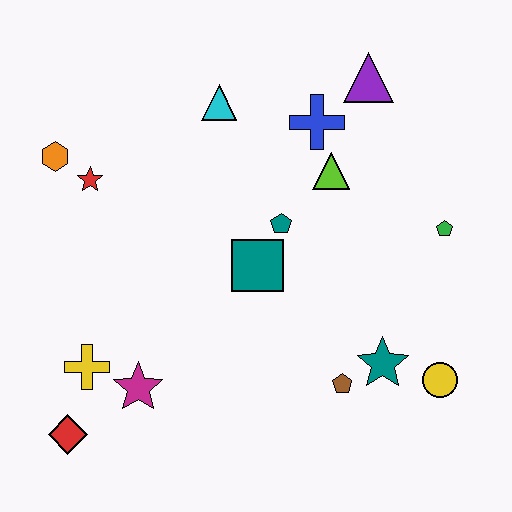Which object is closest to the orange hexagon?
The red star is closest to the orange hexagon.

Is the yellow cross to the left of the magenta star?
Yes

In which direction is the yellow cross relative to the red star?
The yellow cross is below the red star.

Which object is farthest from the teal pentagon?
The red diamond is farthest from the teal pentagon.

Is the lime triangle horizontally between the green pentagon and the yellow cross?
Yes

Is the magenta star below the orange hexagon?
Yes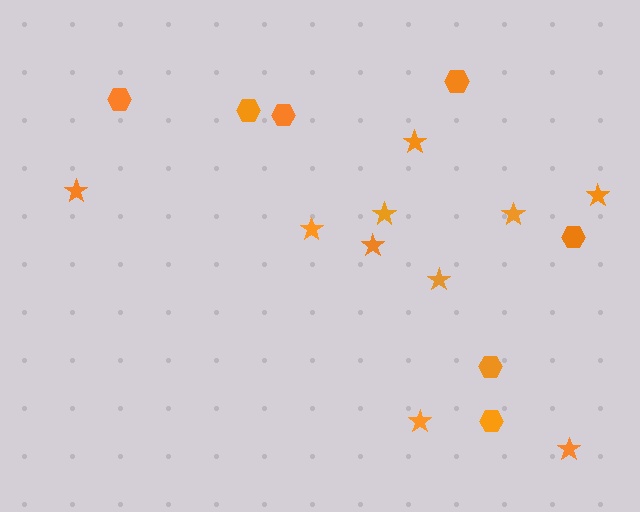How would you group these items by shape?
There are 2 groups: one group of stars (10) and one group of hexagons (7).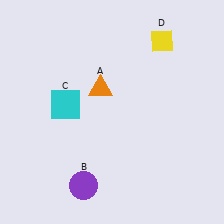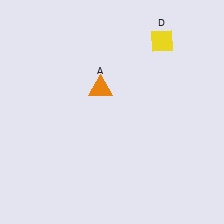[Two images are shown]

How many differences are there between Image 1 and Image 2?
There are 2 differences between the two images.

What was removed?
The cyan square (C), the purple circle (B) were removed in Image 2.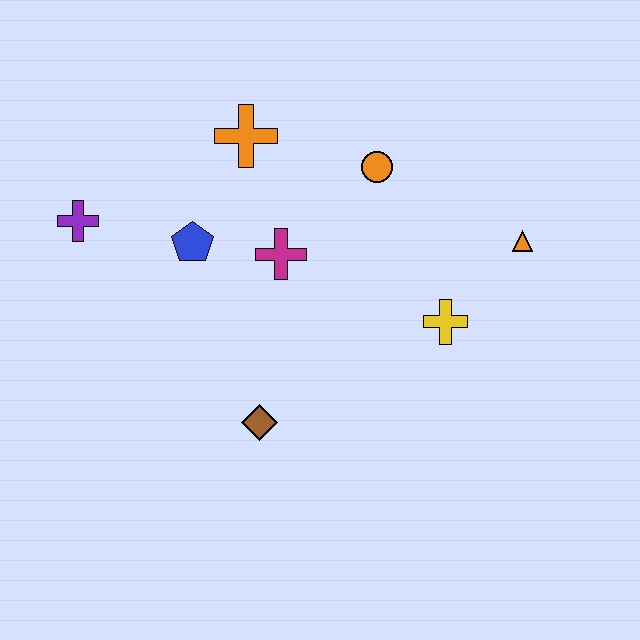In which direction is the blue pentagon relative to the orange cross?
The blue pentagon is below the orange cross.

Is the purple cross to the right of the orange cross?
No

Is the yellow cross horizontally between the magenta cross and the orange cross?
No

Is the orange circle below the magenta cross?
No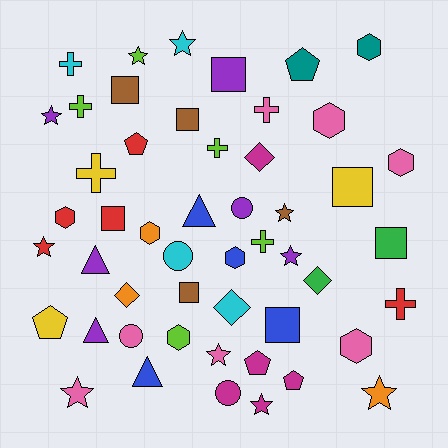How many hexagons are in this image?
There are 8 hexagons.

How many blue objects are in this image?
There are 4 blue objects.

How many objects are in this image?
There are 50 objects.